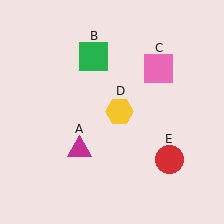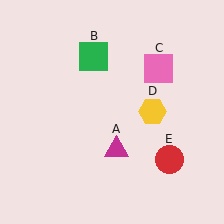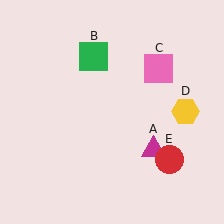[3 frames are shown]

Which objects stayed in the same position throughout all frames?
Green square (object B) and pink square (object C) and red circle (object E) remained stationary.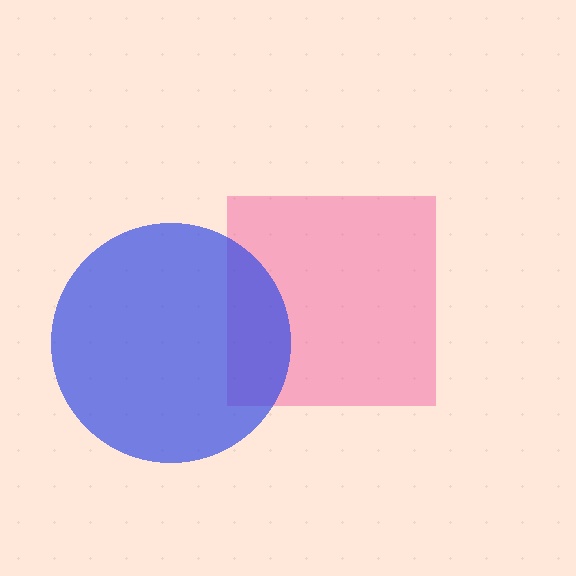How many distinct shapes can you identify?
There are 2 distinct shapes: a pink square, a blue circle.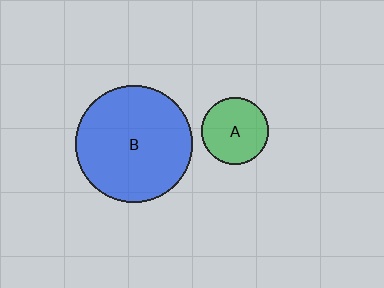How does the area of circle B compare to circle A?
Approximately 3.0 times.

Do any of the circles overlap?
No, none of the circles overlap.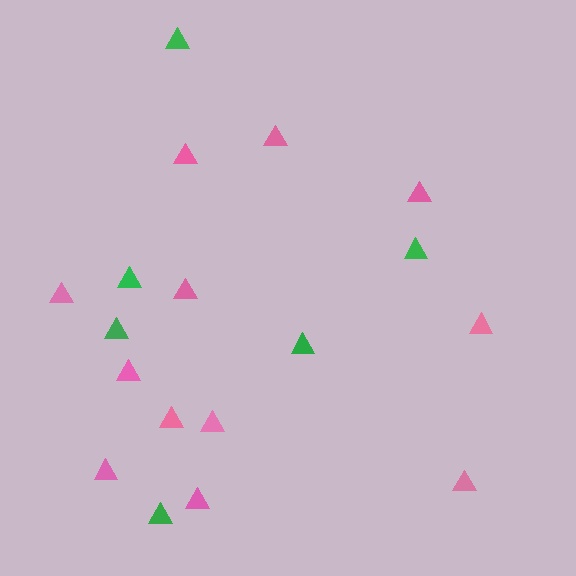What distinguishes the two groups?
There are 2 groups: one group of green triangles (6) and one group of pink triangles (12).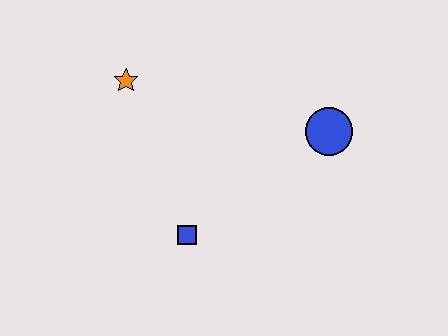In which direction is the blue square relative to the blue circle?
The blue square is to the left of the blue circle.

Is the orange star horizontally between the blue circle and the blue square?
No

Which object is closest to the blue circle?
The blue square is closest to the blue circle.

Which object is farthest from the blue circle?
The orange star is farthest from the blue circle.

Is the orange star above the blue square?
Yes